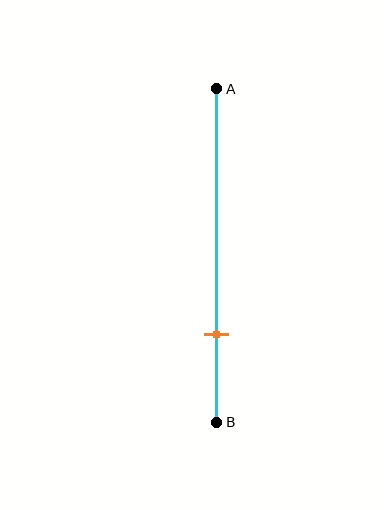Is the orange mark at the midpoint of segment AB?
No, the mark is at about 75% from A, not at the 50% midpoint.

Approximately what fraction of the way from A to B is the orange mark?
The orange mark is approximately 75% of the way from A to B.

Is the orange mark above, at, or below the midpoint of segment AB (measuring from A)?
The orange mark is below the midpoint of segment AB.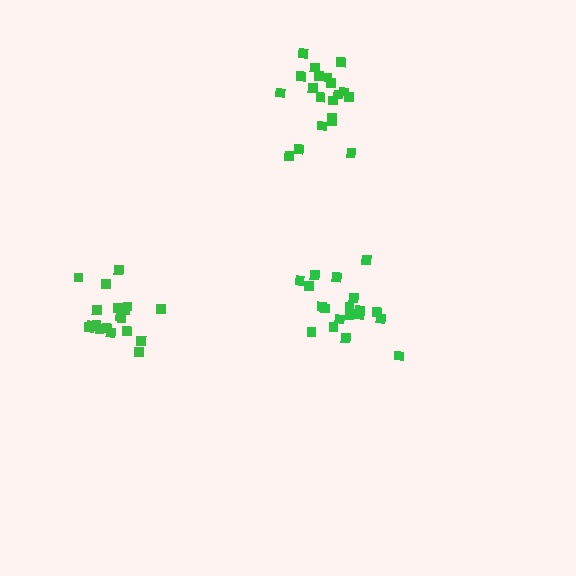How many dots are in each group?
Group 1: 19 dots, Group 2: 19 dots, Group 3: 20 dots (58 total).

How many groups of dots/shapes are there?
There are 3 groups.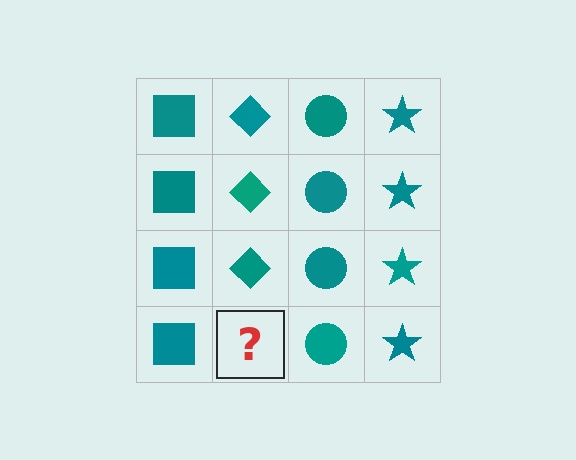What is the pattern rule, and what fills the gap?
The rule is that each column has a consistent shape. The gap should be filled with a teal diamond.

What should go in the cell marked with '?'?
The missing cell should contain a teal diamond.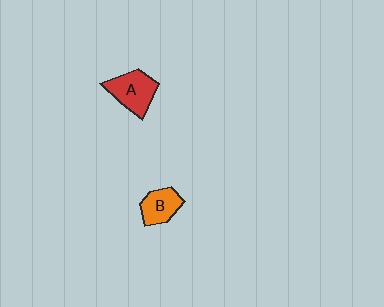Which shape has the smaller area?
Shape B (orange).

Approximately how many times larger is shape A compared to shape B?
Approximately 1.3 times.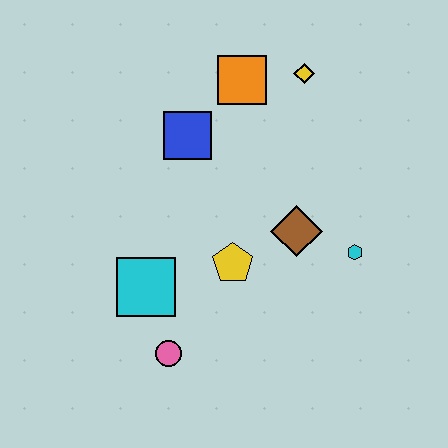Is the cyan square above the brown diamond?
No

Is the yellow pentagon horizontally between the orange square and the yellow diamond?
No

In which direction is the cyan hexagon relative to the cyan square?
The cyan hexagon is to the right of the cyan square.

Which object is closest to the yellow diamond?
The orange square is closest to the yellow diamond.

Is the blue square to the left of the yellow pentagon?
Yes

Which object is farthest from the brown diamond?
The pink circle is farthest from the brown diamond.